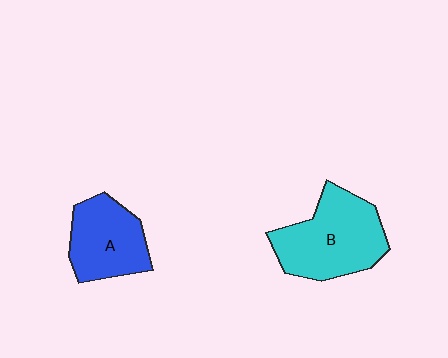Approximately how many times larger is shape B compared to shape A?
Approximately 1.4 times.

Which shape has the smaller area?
Shape A (blue).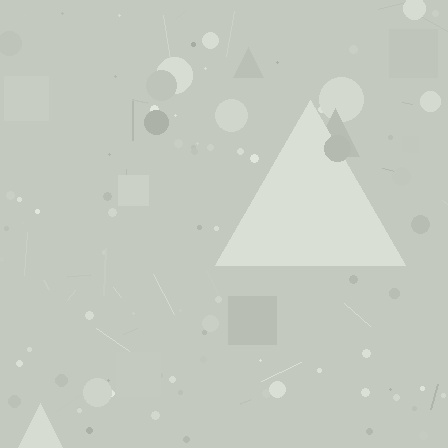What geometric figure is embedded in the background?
A triangle is embedded in the background.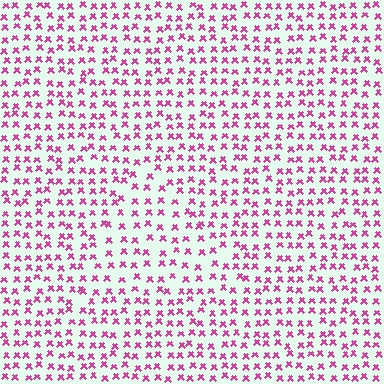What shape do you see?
I see a triangle.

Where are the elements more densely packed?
The elements are more densely packed outside the triangle boundary.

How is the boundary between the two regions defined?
The boundary is defined by a change in element density (approximately 1.4x ratio). All elements are the same color, size, and shape.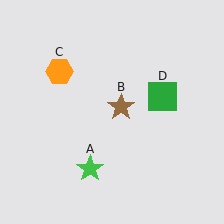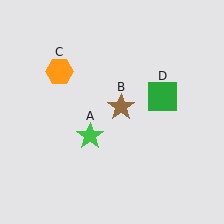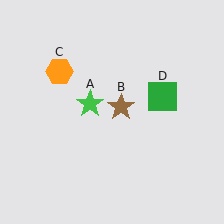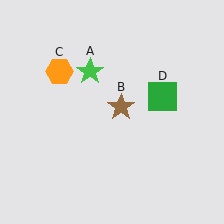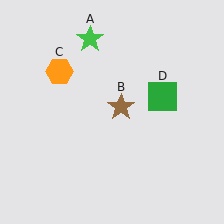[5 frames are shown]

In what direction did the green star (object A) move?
The green star (object A) moved up.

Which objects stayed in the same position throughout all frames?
Brown star (object B) and orange hexagon (object C) and green square (object D) remained stationary.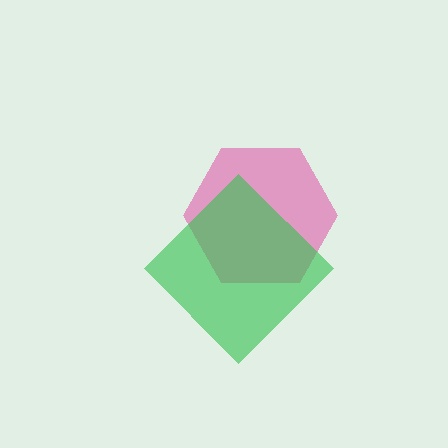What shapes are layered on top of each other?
The layered shapes are: a pink hexagon, a green diamond.